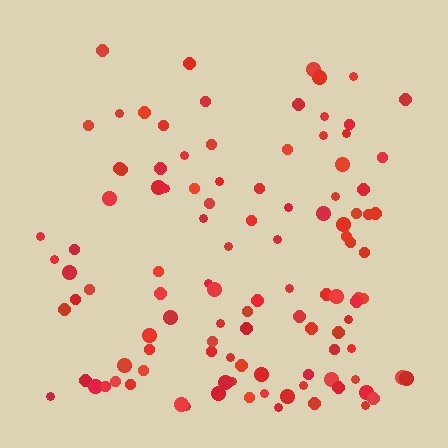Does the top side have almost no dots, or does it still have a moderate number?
Still a moderate number, just noticeably fewer than the bottom.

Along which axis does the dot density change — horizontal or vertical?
Vertical.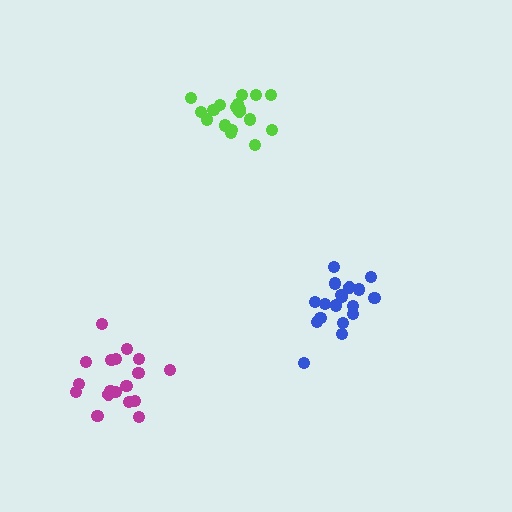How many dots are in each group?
Group 1: 18 dots, Group 2: 18 dots, Group 3: 18 dots (54 total).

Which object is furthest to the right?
The blue cluster is rightmost.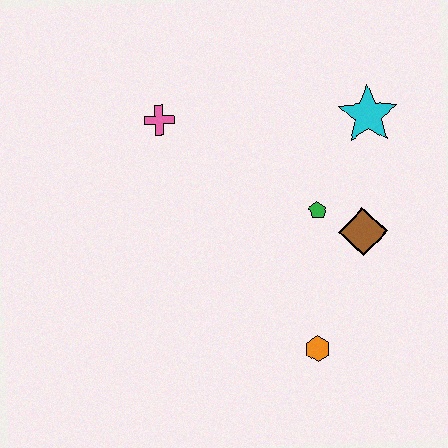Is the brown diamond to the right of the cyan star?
No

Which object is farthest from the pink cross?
The orange hexagon is farthest from the pink cross.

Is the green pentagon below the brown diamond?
No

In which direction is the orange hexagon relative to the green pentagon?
The orange hexagon is below the green pentagon.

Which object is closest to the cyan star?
The green pentagon is closest to the cyan star.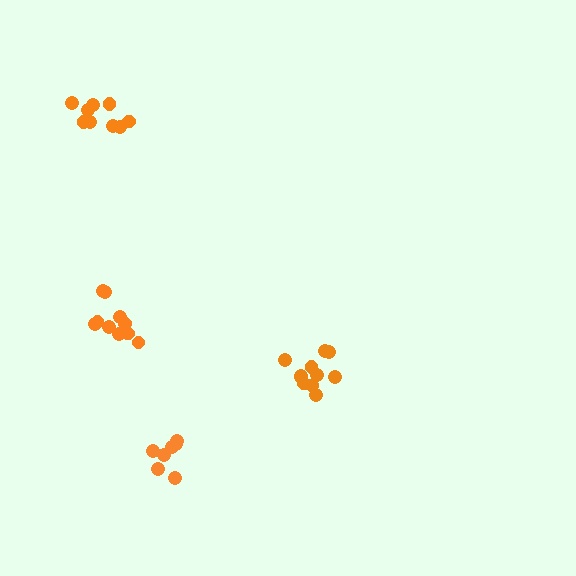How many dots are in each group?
Group 1: 11 dots, Group 2: 7 dots, Group 3: 9 dots, Group 4: 10 dots (37 total).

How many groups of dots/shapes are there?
There are 4 groups.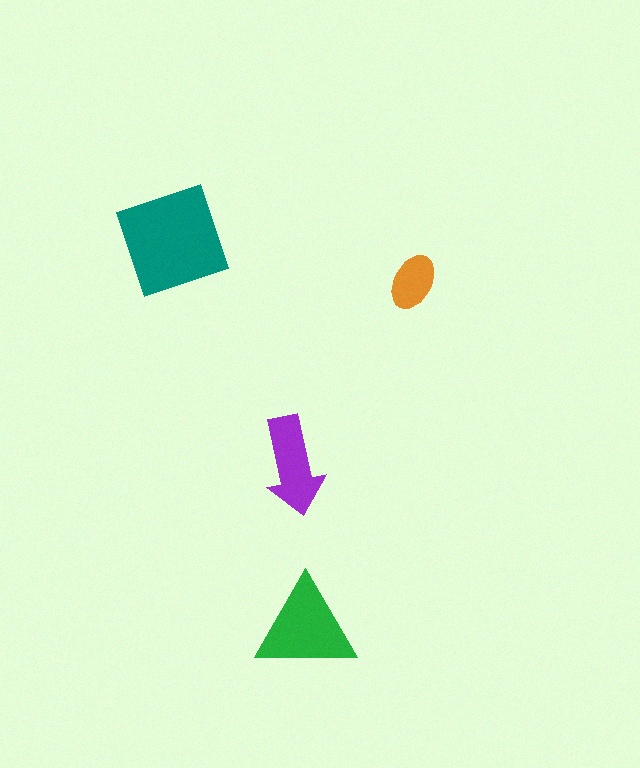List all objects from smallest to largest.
The orange ellipse, the purple arrow, the green triangle, the teal square.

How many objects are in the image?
There are 4 objects in the image.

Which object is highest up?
The teal square is topmost.